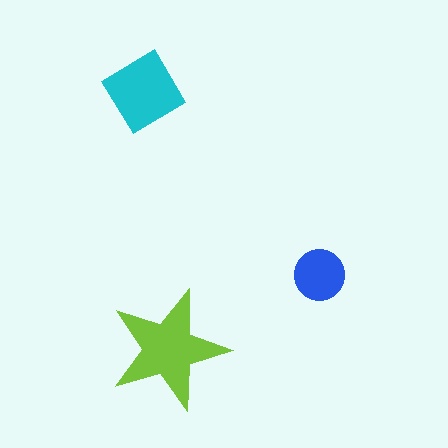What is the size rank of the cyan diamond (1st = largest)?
2nd.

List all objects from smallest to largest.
The blue circle, the cyan diamond, the lime star.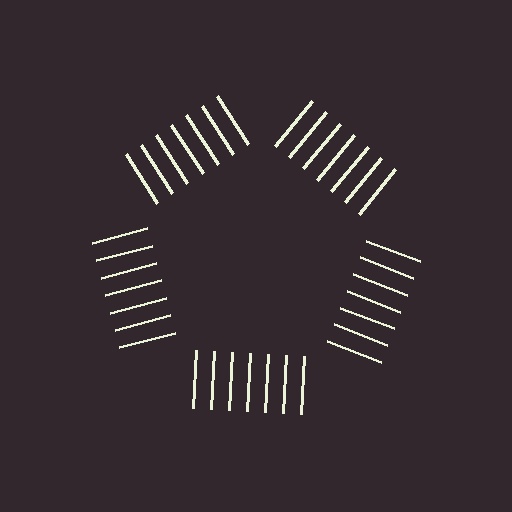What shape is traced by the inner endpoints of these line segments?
An illusory pentagon — the line segments terminate on its edges but no continuous stroke is drawn.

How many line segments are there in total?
35 — 7 along each of the 5 edges.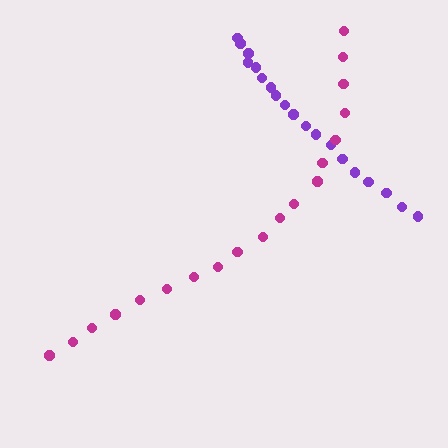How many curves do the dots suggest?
There are 2 distinct paths.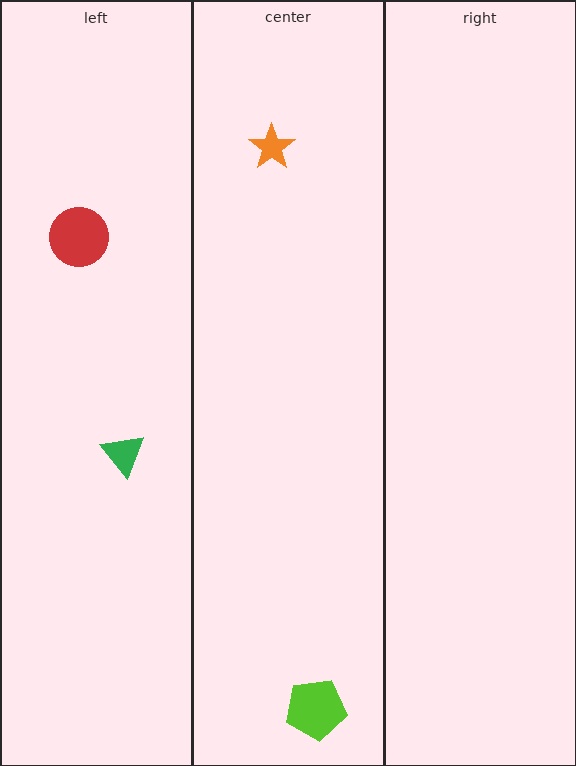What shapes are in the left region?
The green triangle, the red circle.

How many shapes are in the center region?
2.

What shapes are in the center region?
The lime pentagon, the orange star.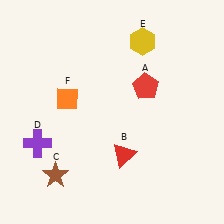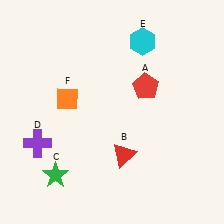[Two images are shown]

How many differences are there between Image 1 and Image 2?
There are 2 differences between the two images.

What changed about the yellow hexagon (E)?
In Image 1, E is yellow. In Image 2, it changed to cyan.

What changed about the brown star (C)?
In Image 1, C is brown. In Image 2, it changed to green.